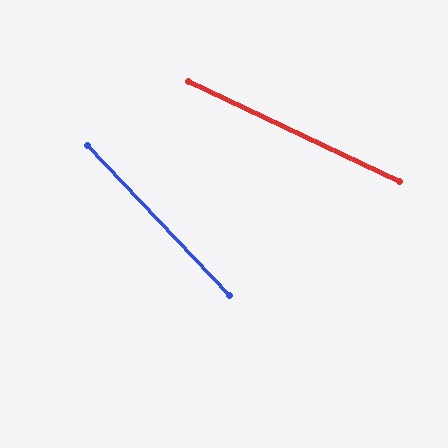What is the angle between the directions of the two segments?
Approximately 21 degrees.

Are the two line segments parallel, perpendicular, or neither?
Neither parallel nor perpendicular — they differ by about 21°.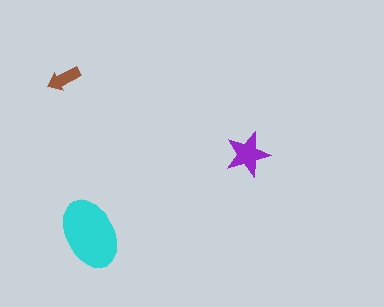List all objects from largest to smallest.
The cyan ellipse, the purple star, the brown arrow.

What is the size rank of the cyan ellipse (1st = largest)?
1st.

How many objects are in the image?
There are 3 objects in the image.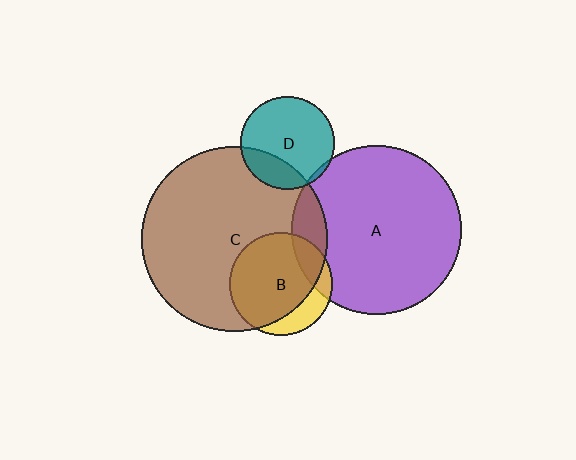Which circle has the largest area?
Circle C (brown).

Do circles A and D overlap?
Yes.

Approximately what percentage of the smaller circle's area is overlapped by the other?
Approximately 5%.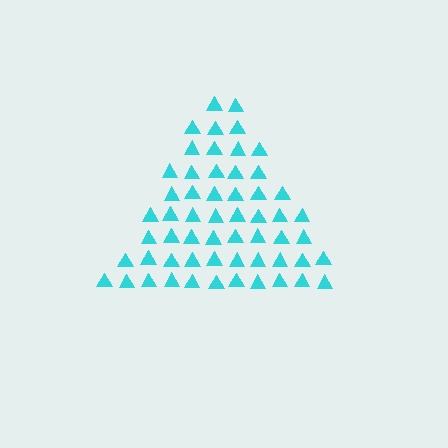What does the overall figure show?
The overall figure shows a triangle.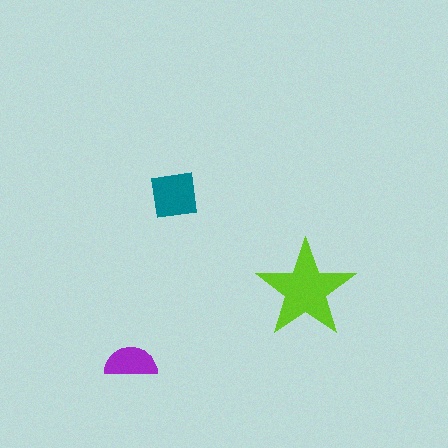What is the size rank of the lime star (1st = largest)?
1st.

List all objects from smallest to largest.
The purple semicircle, the teal square, the lime star.